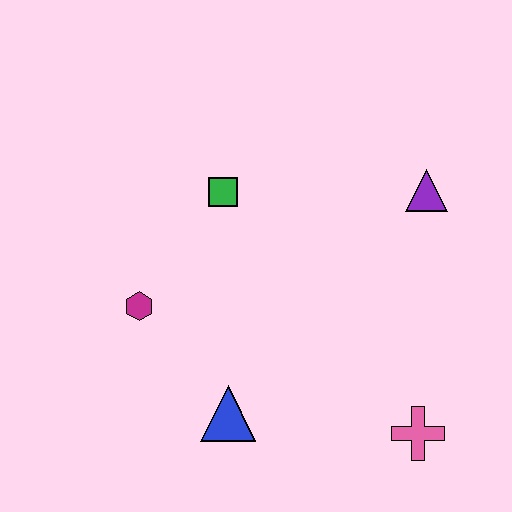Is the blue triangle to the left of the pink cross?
Yes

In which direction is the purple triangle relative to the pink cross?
The purple triangle is above the pink cross.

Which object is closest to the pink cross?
The blue triangle is closest to the pink cross.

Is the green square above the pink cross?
Yes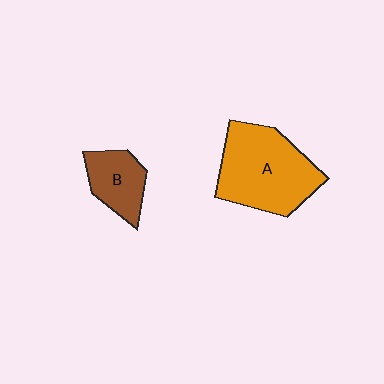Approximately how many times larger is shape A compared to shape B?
Approximately 2.1 times.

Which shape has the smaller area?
Shape B (brown).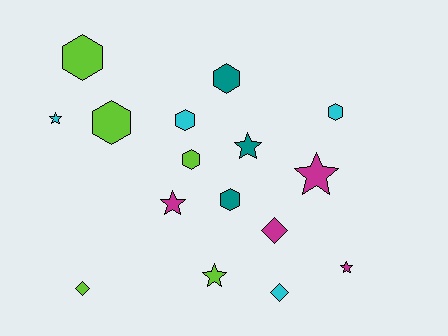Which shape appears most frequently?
Hexagon, with 7 objects.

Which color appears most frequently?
Lime, with 5 objects.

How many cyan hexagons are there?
There are 2 cyan hexagons.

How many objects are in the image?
There are 16 objects.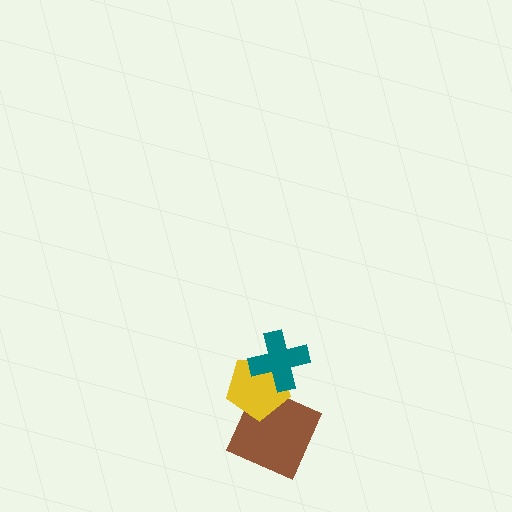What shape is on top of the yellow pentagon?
The teal cross is on top of the yellow pentagon.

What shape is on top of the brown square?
The yellow pentagon is on top of the brown square.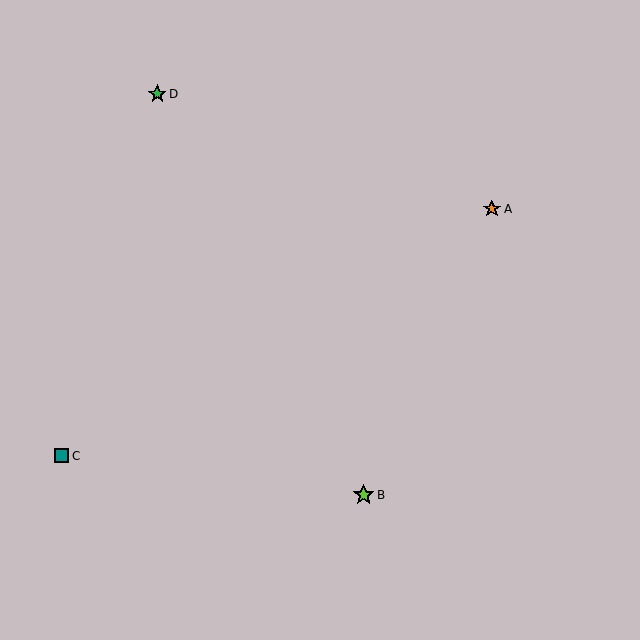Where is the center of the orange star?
The center of the orange star is at (492, 209).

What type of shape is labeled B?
Shape B is a lime star.